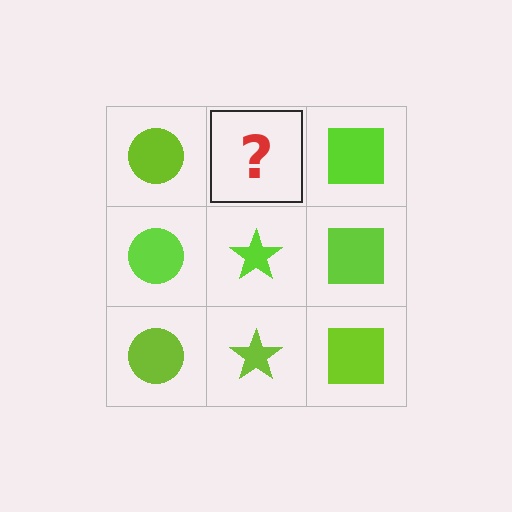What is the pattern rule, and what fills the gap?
The rule is that each column has a consistent shape. The gap should be filled with a lime star.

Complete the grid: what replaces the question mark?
The question mark should be replaced with a lime star.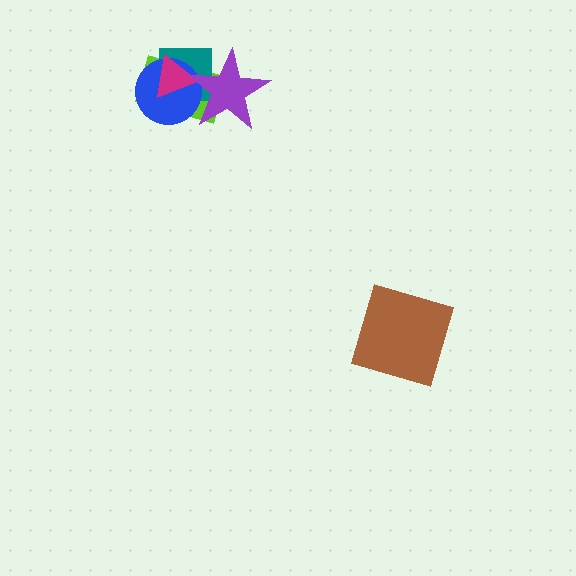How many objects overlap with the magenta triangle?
4 objects overlap with the magenta triangle.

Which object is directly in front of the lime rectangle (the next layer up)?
The teal square is directly in front of the lime rectangle.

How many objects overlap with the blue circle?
4 objects overlap with the blue circle.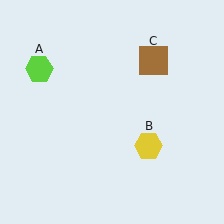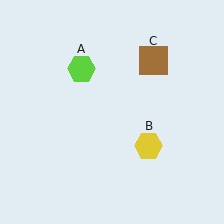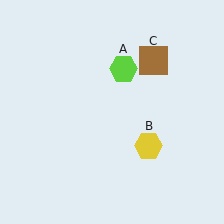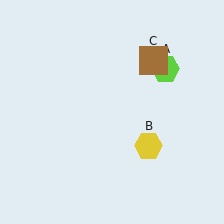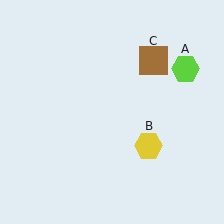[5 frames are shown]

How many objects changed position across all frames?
1 object changed position: lime hexagon (object A).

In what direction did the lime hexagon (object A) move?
The lime hexagon (object A) moved right.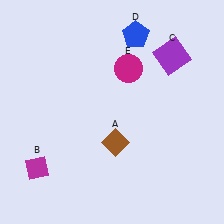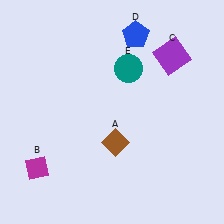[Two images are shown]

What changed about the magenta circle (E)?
In Image 1, E is magenta. In Image 2, it changed to teal.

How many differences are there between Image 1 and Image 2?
There is 1 difference between the two images.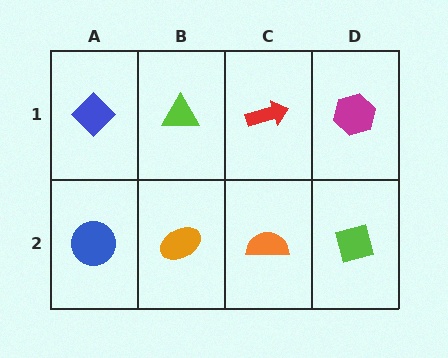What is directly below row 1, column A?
A blue circle.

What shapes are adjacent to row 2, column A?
A blue diamond (row 1, column A), an orange ellipse (row 2, column B).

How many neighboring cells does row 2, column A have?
2.